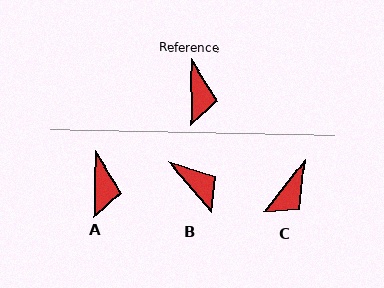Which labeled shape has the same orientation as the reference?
A.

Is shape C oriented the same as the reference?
No, it is off by about 38 degrees.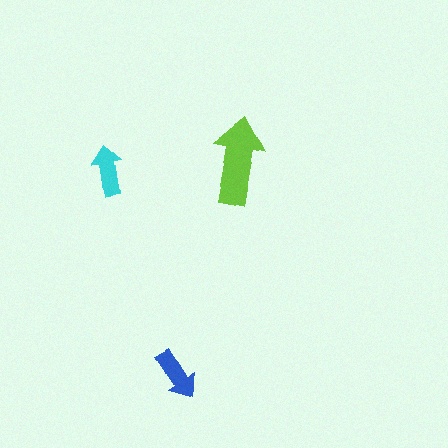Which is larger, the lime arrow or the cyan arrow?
The lime one.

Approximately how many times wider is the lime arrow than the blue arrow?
About 1.5 times wider.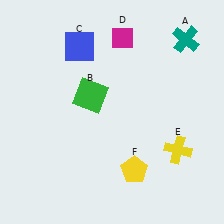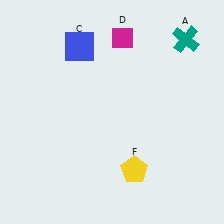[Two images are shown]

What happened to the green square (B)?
The green square (B) was removed in Image 2. It was in the top-left area of Image 1.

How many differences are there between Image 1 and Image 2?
There are 2 differences between the two images.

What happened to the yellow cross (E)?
The yellow cross (E) was removed in Image 2. It was in the bottom-right area of Image 1.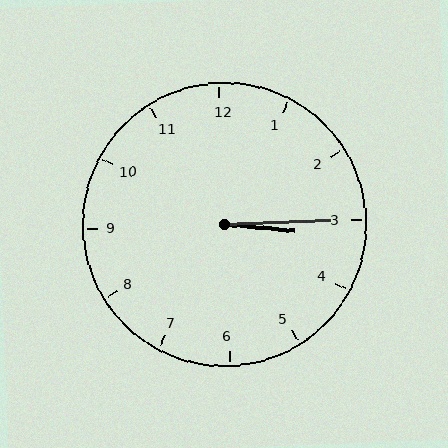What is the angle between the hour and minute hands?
Approximately 8 degrees.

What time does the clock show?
3:15.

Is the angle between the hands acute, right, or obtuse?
It is acute.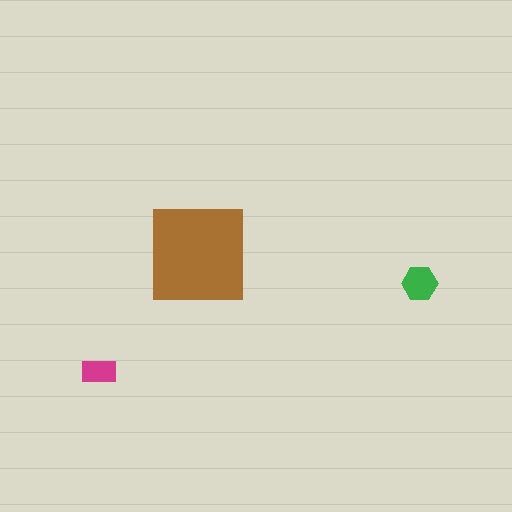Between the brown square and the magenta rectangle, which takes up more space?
The brown square.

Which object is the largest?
The brown square.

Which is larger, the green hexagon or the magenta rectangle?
The green hexagon.